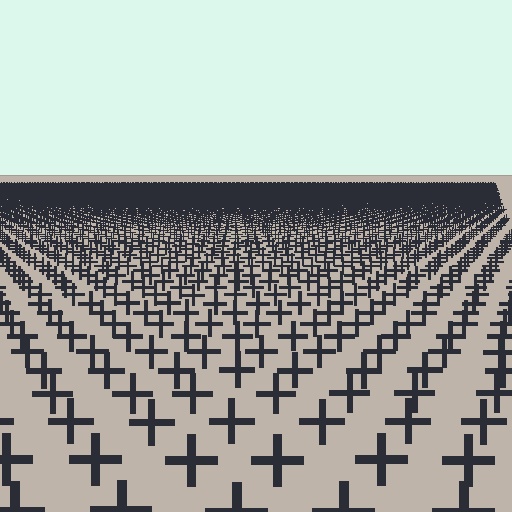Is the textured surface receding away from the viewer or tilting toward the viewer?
The surface is receding away from the viewer. Texture elements get smaller and denser toward the top.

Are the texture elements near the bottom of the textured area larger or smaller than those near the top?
Larger. Near the bottom, elements are closer to the viewer and appear at a bigger on-screen size.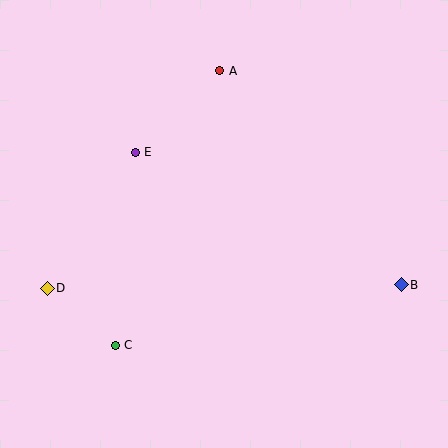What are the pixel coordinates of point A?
Point A is at (220, 71).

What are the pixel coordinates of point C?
Point C is at (115, 345).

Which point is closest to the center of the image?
Point E at (135, 152) is closest to the center.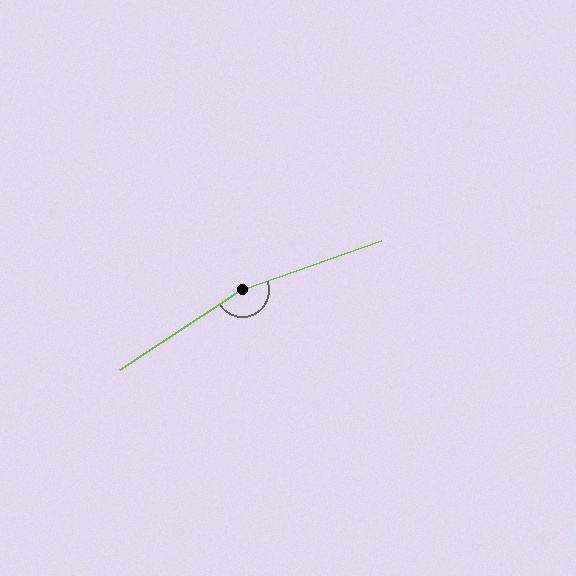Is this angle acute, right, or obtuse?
It is obtuse.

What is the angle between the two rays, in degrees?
Approximately 167 degrees.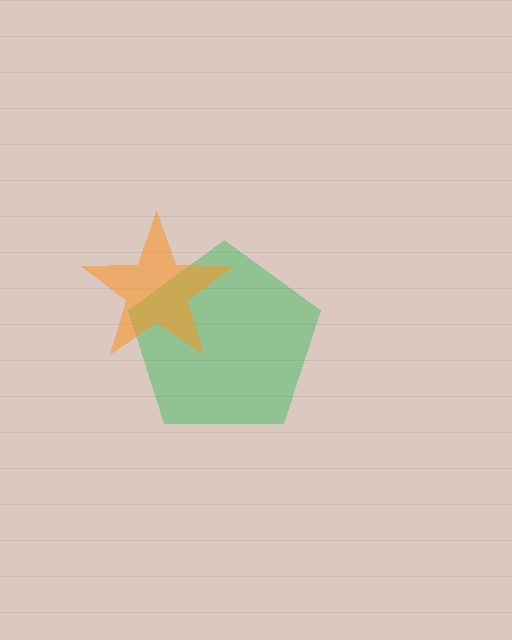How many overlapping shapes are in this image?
There are 2 overlapping shapes in the image.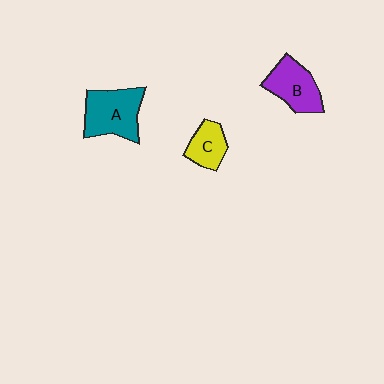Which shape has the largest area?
Shape A (teal).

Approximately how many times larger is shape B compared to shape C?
Approximately 1.5 times.